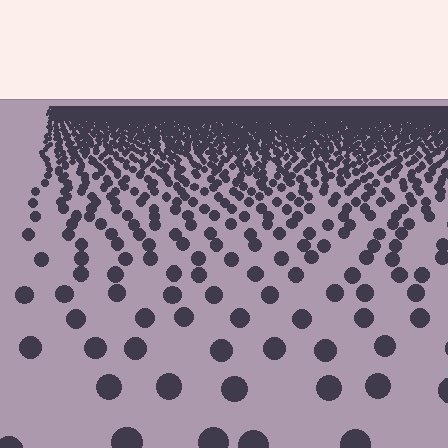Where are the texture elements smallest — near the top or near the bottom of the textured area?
Near the top.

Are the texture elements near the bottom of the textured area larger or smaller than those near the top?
Larger. Near the bottom, elements are closer to the viewer and appear at a bigger on-screen size.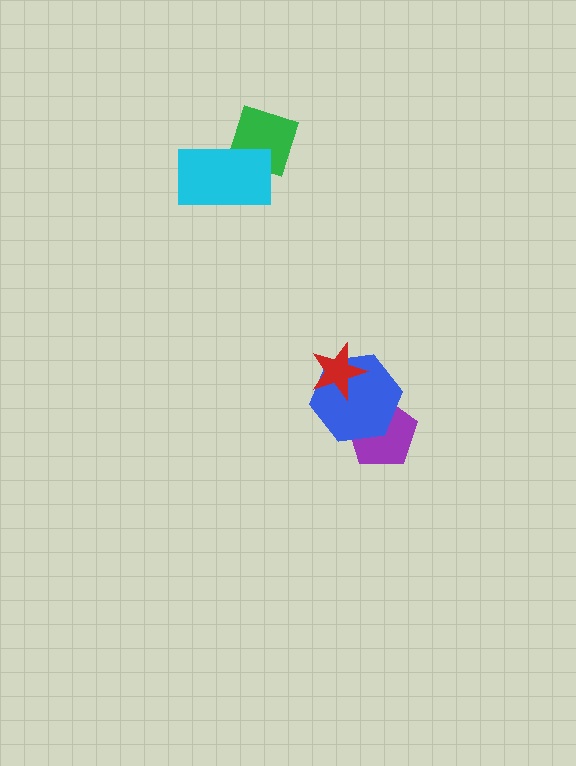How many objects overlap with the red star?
1 object overlaps with the red star.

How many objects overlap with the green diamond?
1 object overlaps with the green diamond.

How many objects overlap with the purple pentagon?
1 object overlaps with the purple pentagon.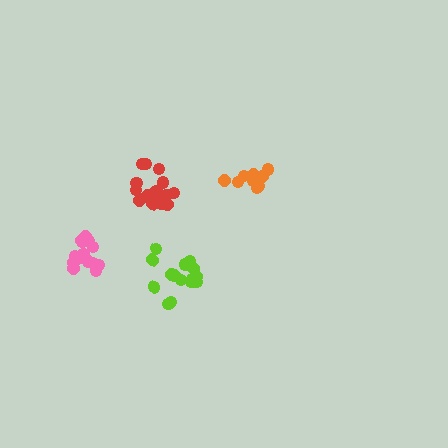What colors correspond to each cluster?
The clusters are colored: red, lime, orange, pink.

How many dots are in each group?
Group 1: 15 dots, Group 2: 15 dots, Group 3: 9 dots, Group 4: 15 dots (54 total).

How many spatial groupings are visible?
There are 4 spatial groupings.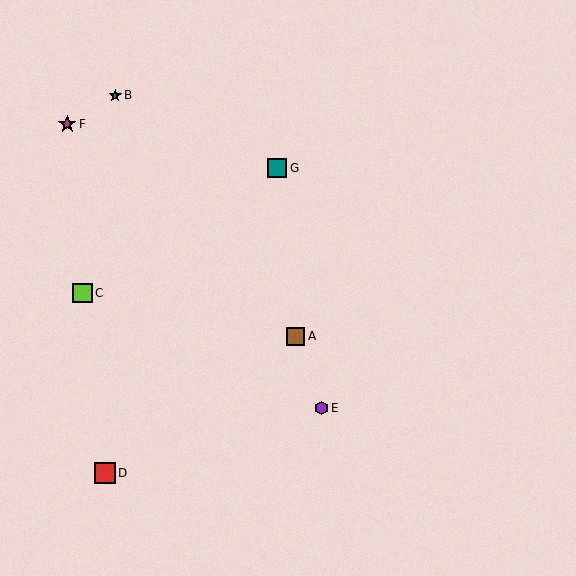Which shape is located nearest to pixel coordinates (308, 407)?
The purple hexagon (labeled E) at (322, 408) is nearest to that location.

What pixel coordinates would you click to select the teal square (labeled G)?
Click at (277, 168) to select the teal square G.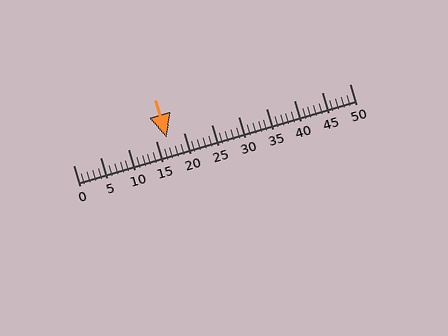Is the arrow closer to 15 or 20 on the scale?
The arrow is closer to 15.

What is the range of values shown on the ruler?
The ruler shows values from 0 to 50.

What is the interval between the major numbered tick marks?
The major tick marks are spaced 5 units apart.